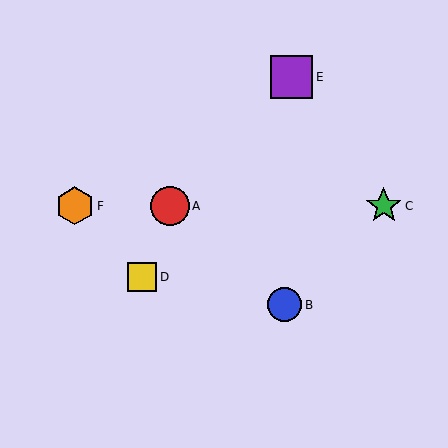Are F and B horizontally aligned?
No, F is at y≈206 and B is at y≈305.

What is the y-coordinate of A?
Object A is at y≈206.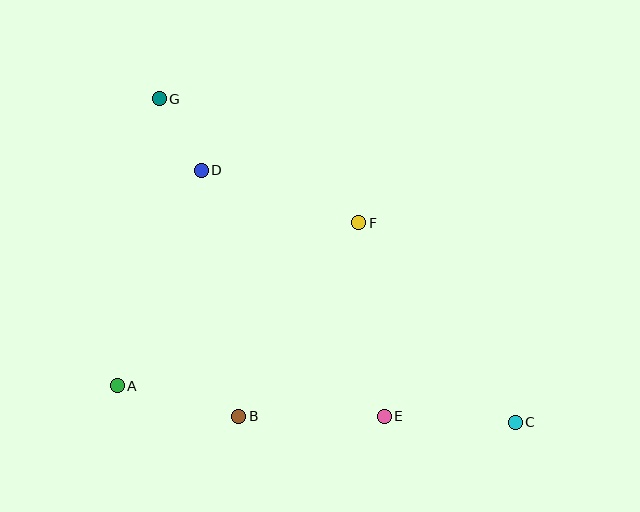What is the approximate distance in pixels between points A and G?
The distance between A and G is approximately 290 pixels.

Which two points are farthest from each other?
Points C and G are farthest from each other.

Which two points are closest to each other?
Points D and G are closest to each other.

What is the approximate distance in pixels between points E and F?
The distance between E and F is approximately 195 pixels.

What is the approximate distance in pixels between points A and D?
The distance between A and D is approximately 231 pixels.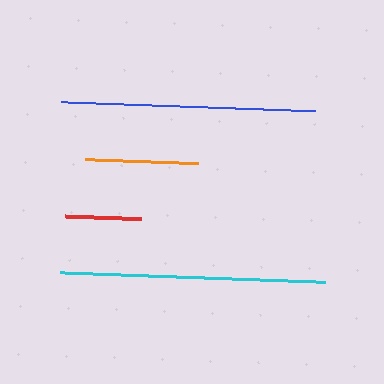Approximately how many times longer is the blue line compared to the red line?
The blue line is approximately 3.3 times the length of the red line.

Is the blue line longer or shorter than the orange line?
The blue line is longer than the orange line.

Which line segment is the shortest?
The red line is the shortest at approximately 76 pixels.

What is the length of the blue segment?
The blue segment is approximately 254 pixels long.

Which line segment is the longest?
The cyan line is the longest at approximately 265 pixels.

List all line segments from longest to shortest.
From longest to shortest: cyan, blue, orange, red.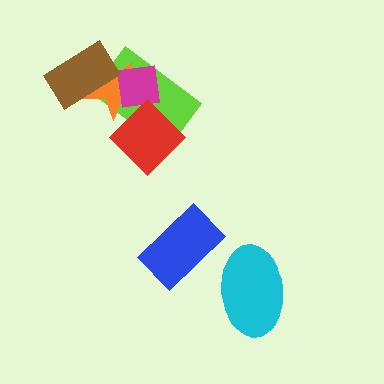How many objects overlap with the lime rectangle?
4 objects overlap with the lime rectangle.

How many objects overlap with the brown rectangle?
2 objects overlap with the brown rectangle.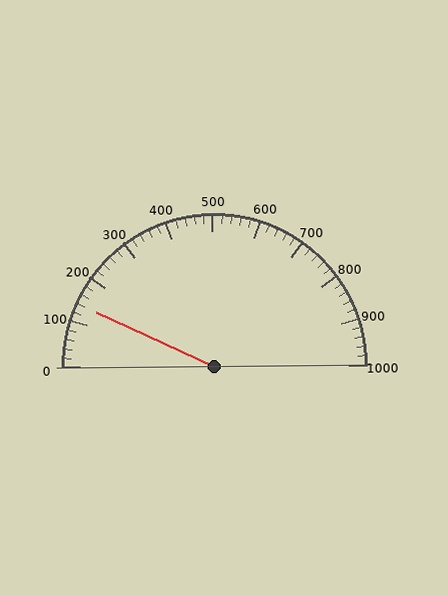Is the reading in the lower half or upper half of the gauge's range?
The reading is in the lower half of the range (0 to 1000).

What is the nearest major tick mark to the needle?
The nearest major tick mark is 100.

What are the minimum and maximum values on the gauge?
The gauge ranges from 0 to 1000.